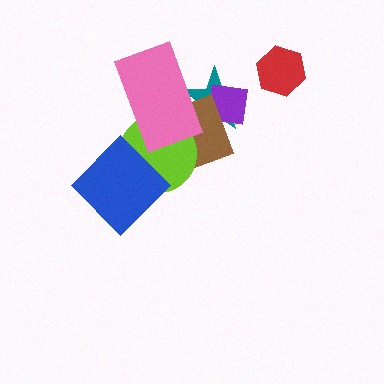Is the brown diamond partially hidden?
Yes, it is partially covered by another shape.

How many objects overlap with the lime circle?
3 objects overlap with the lime circle.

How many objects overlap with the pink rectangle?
3 objects overlap with the pink rectangle.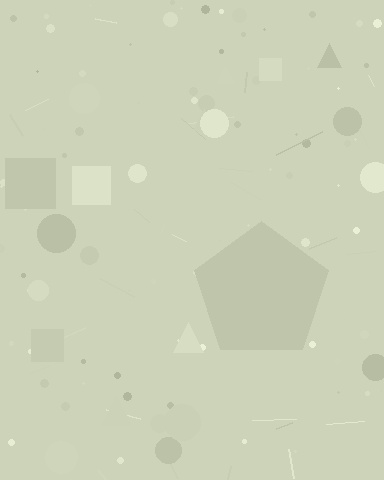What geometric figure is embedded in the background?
A pentagon is embedded in the background.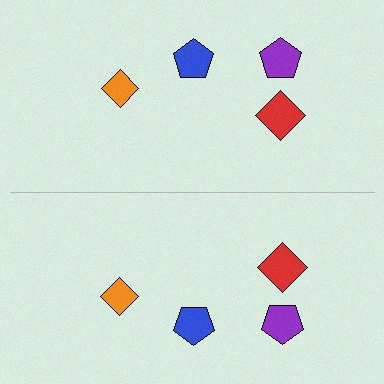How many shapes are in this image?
There are 8 shapes in this image.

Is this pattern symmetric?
Yes, this pattern has bilateral (reflection) symmetry.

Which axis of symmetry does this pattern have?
The pattern has a horizontal axis of symmetry running through the center of the image.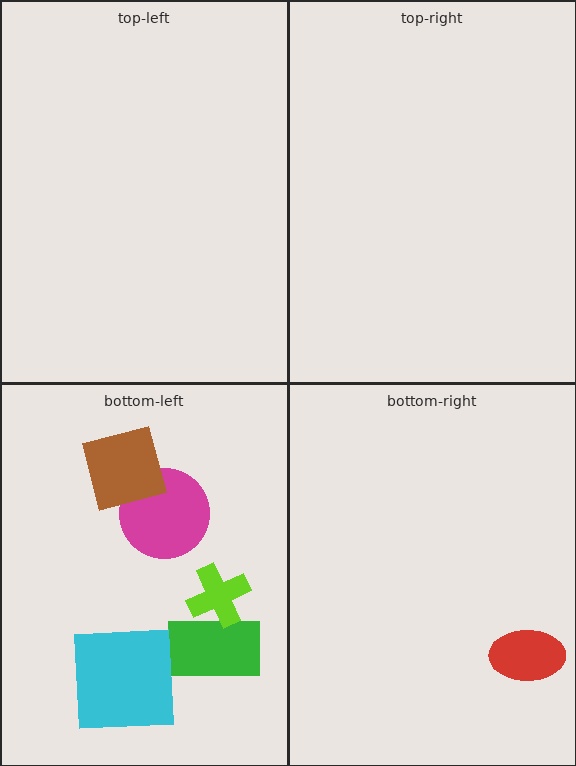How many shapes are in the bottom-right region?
1.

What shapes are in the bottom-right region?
The red ellipse.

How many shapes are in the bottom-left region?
5.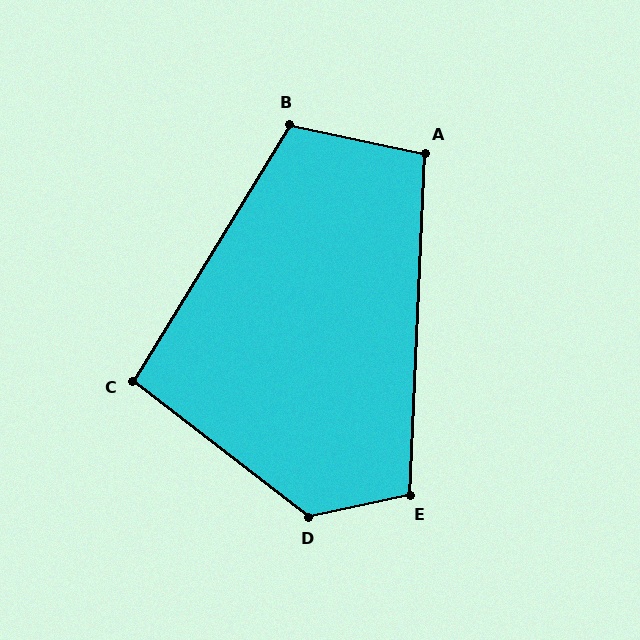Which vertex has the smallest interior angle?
C, at approximately 96 degrees.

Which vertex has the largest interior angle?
D, at approximately 130 degrees.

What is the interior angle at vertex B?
Approximately 110 degrees (obtuse).